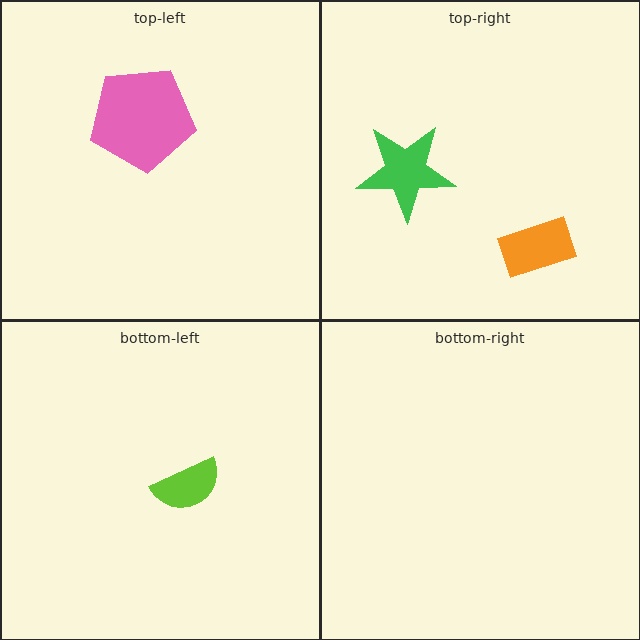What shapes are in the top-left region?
The pink pentagon.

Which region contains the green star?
The top-right region.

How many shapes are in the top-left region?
1.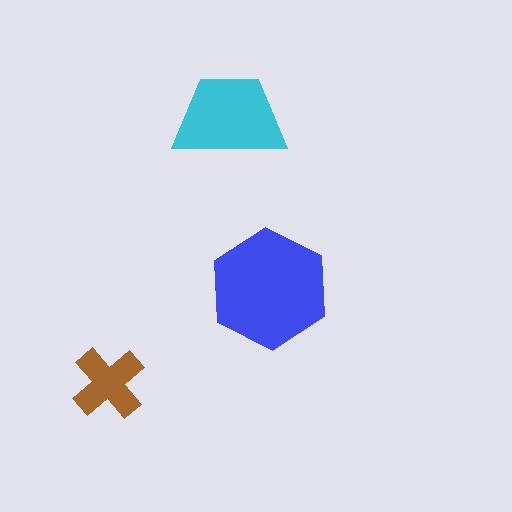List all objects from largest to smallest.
The blue hexagon, the cyan trapezoid, the brown cross.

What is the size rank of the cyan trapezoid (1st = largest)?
2nd.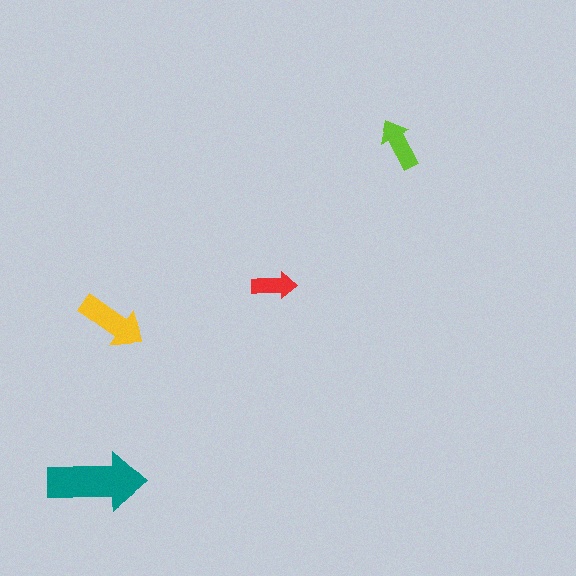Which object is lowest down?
The teal arrow is bottommost.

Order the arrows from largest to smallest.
the teal one, the yellow one, the lime one, the red one.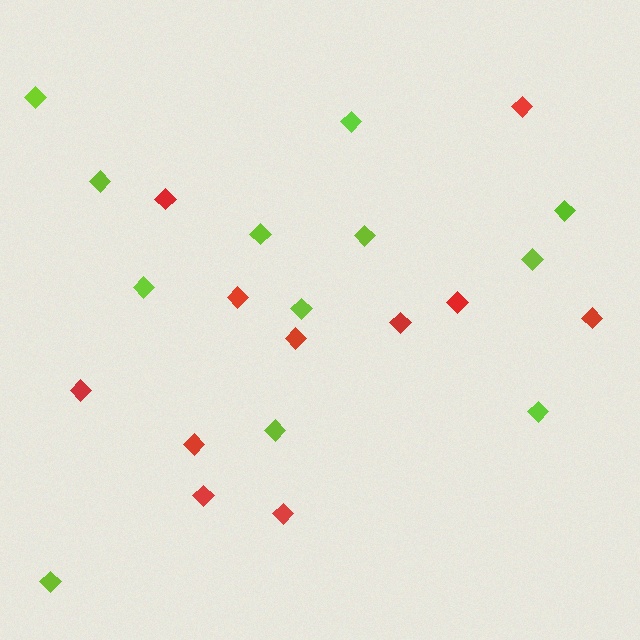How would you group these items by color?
There are 2 groups: one group of lime diamonds (12) and one group of red diamonds (11).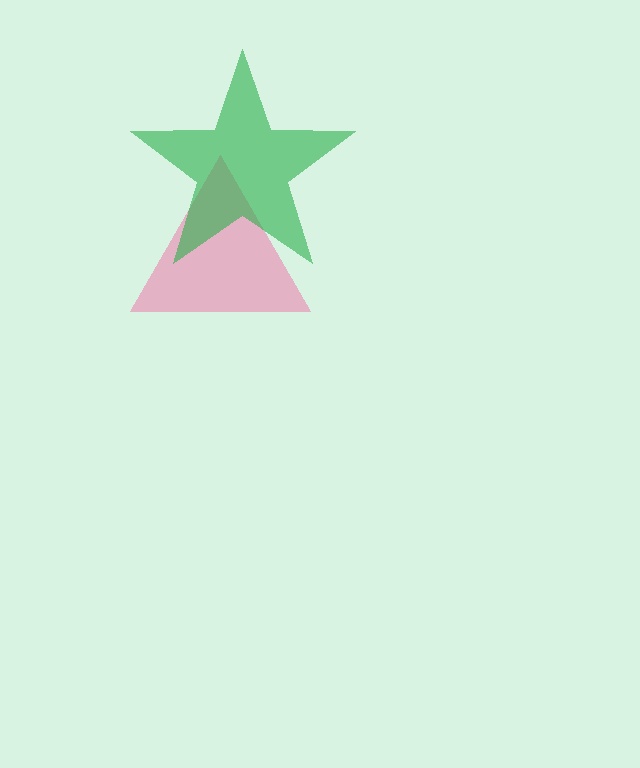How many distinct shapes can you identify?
There are 2 distinct shapes: a pink triangle, a green star.